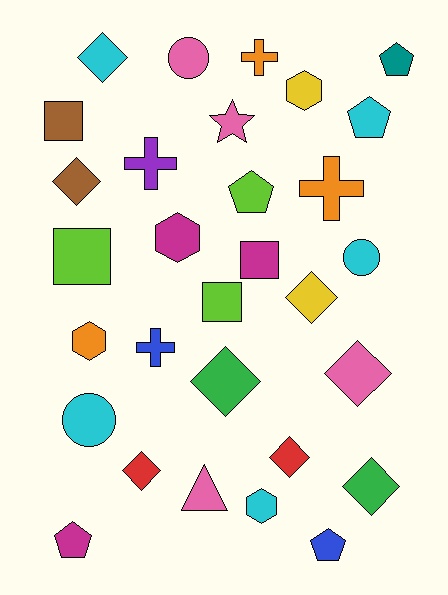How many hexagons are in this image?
There are 4 hexagons.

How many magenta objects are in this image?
There are 3 magenta objects.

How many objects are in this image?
There are 30 objects.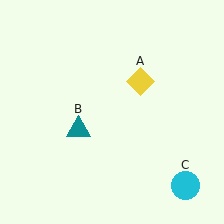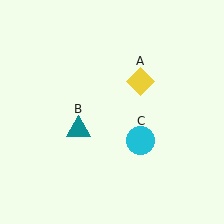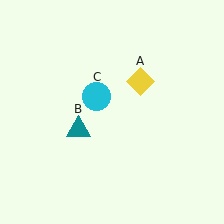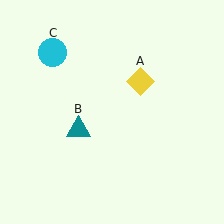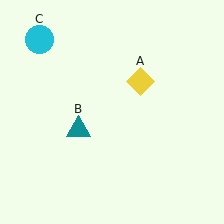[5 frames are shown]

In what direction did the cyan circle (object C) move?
The cyan circle (object C) moved up and to the left.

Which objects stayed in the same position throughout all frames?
Yellow diamond (object A) and teal triangle (object B) remained stationary.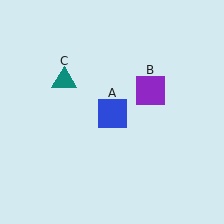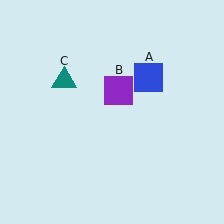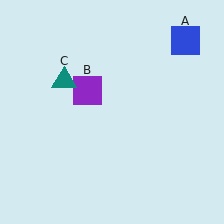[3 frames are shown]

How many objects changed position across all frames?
2 objects changed position: blue square (object A), purple square (object B).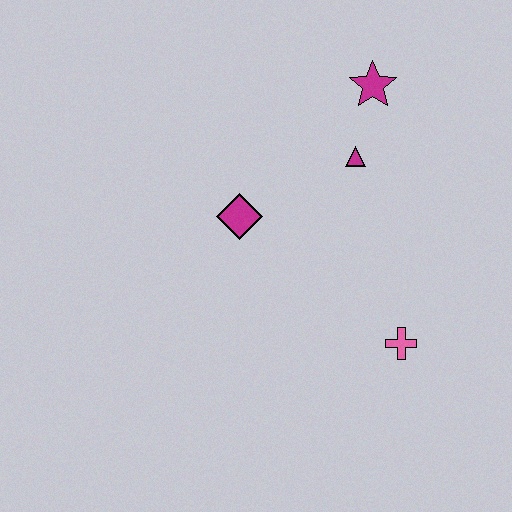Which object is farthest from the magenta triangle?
The pink cross is farthest from the magenta triangle.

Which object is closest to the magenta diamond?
The magenta triangle is closest to the magenta diamond.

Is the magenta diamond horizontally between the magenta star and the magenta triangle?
No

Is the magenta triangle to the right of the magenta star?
No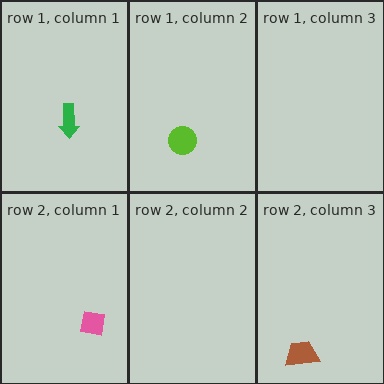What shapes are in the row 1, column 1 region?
The green arrow.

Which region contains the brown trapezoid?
The row 2, column 3 region.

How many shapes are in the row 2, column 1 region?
1.